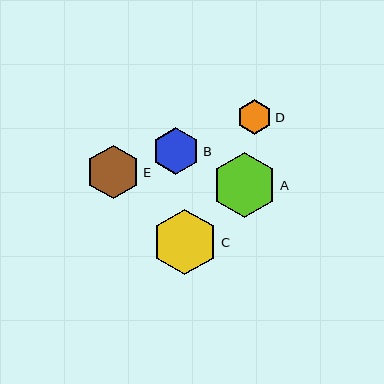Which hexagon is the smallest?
Hexagon D is the smallest with a size of approximately 35 pixels.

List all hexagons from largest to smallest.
From largest to smallest: A, C, E, B, D.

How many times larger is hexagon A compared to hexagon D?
Hexagon A is approximately 1.9 times the size of hexagon D.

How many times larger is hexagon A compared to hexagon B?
Hexagon A is approximately 1.4 times the size of hexagon B.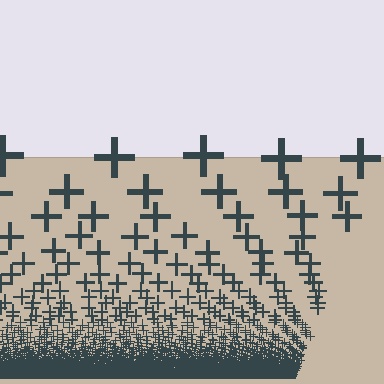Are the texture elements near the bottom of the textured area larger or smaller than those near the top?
Smaller. The gradient is inverted — elements near the bottom are smaller and denser.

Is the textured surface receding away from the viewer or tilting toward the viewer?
The surface appears to tilt toward the viewer. Texture elements get larger and sparser toward the top.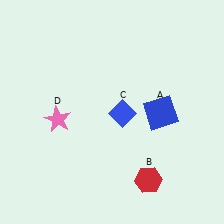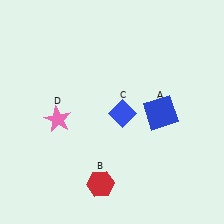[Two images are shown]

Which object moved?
The red hexagon (B) moved left.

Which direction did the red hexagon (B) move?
The red hexagon (B) moved left.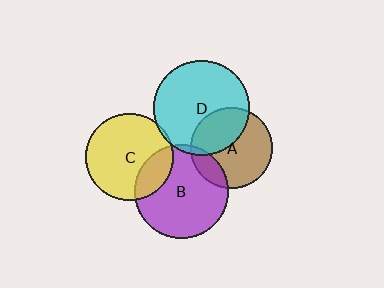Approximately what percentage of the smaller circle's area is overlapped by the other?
Approximately 5%.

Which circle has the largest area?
Circle D (cyan).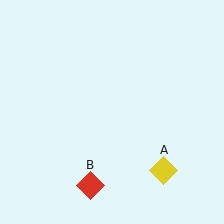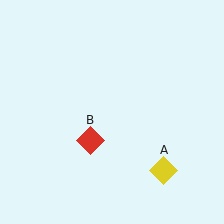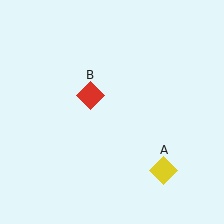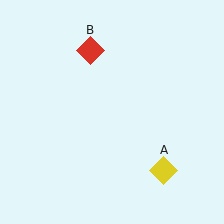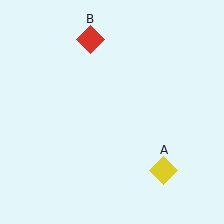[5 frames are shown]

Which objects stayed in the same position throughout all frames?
Yellow diamond (object A) remained stationary.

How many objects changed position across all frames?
1 object changed position: red diamond (object B).